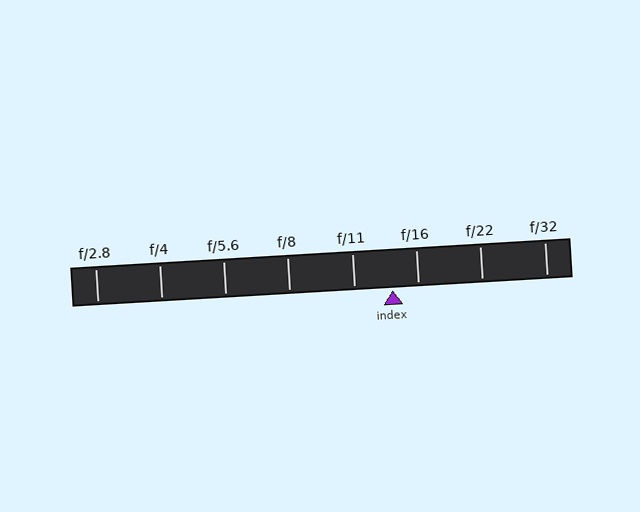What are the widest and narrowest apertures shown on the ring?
The widest aperture shown is f/2.8 and the narrowest is f/32.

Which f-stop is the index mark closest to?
The index mark is closest to f/16.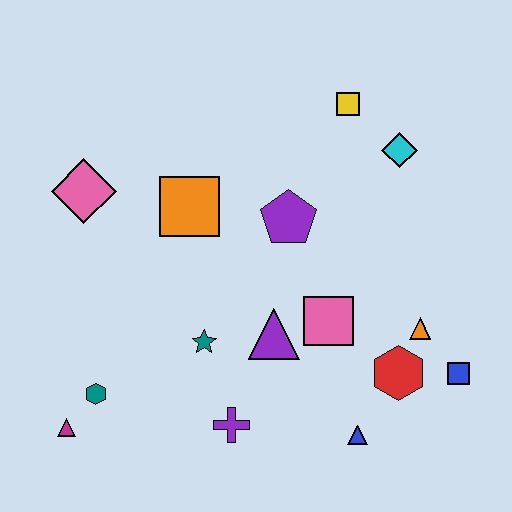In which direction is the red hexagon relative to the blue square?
The red hexagon is to the left of the blue square.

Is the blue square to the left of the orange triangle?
No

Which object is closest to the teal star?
The purple triangle is closest to the teal star.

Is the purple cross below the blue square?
Yes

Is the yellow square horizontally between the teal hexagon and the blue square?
Yes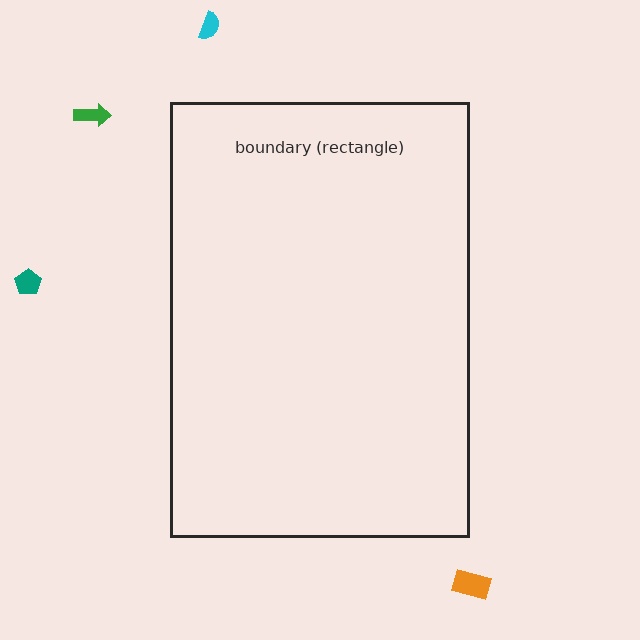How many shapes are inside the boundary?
0 inside, 4 outside.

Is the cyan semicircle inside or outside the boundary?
Outside.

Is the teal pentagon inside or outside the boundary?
Outside.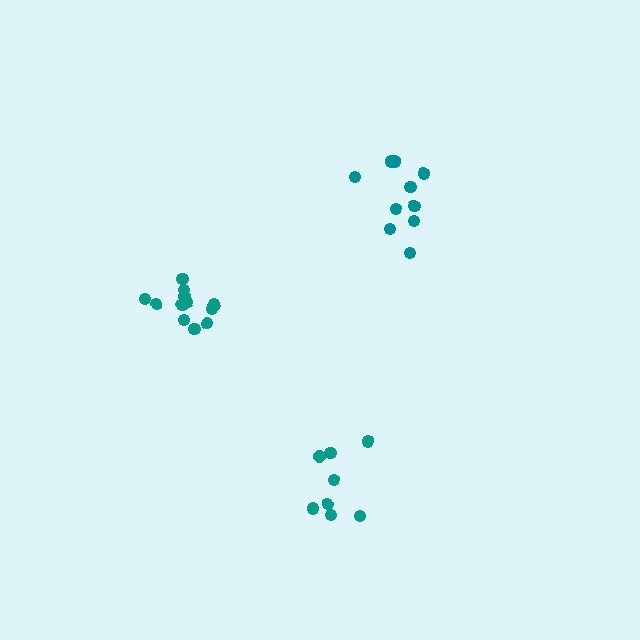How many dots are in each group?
Group 1: 12 dots, Group 2: 10 dots, Group 3: 8 dots (30 total).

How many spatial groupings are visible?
There are 3 spatial groupings.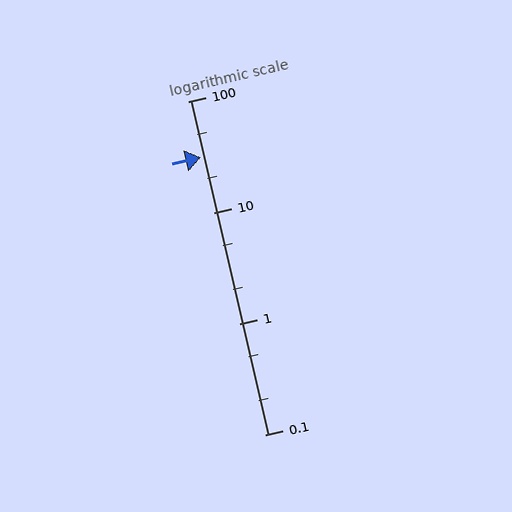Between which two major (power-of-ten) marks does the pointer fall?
The pointer is between 10 and 100.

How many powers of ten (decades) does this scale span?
The scale spans 3 decades, from 0.1 to 100.